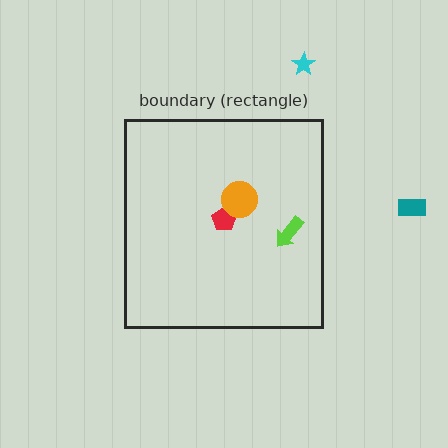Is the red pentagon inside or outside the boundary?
Inside.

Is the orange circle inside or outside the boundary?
Inside.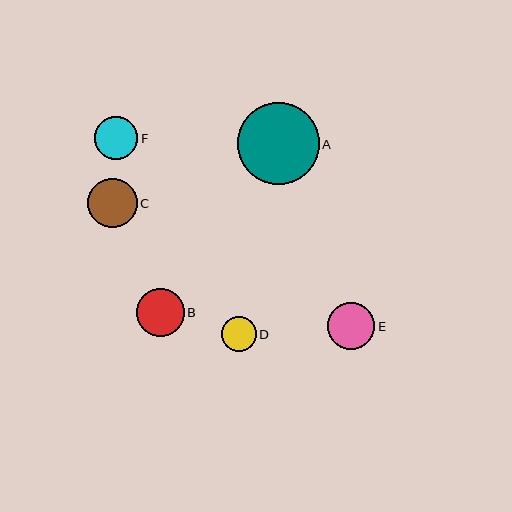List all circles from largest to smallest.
From largest to smallest: A, C, B, E, F, D.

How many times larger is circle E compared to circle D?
Circle E is approximately 1.4 times the size of circle D.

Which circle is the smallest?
Circle D is the smallest with a size of approximately 35 pixels.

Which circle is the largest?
Circle A is the largest with a size of approximately 81 pixels.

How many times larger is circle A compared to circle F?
Circle A is approximately 1.9 times the size of circle F.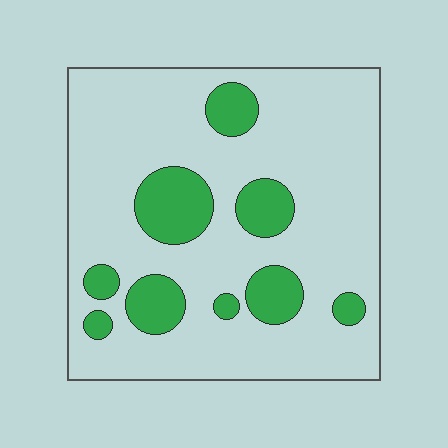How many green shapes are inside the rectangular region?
9.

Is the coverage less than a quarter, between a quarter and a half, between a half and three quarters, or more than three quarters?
Less than a quarter.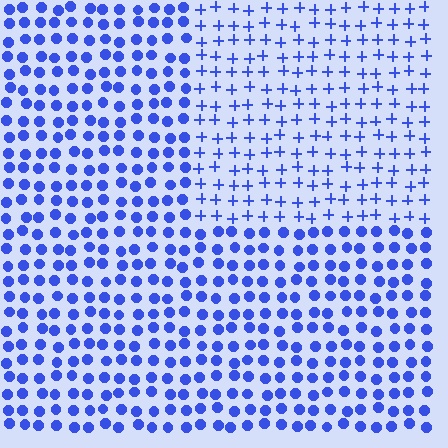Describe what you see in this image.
The image is filled with small blue elements arranged in a uniform grid. A rectangle-shaped region contains plus signs, while the surrounding area contains circles. The boundary is defined purely by the change in element shape.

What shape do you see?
I see a rectangle.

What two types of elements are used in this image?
The image uses plus signs inside the rectangle region and circles outside it.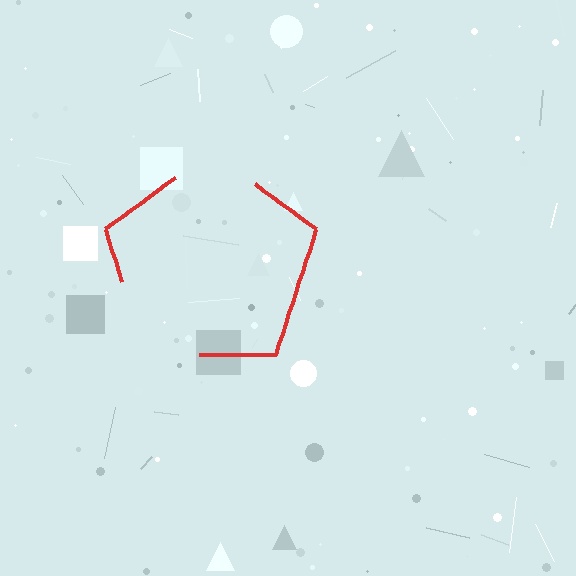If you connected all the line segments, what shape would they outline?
They would outline a pentagon.